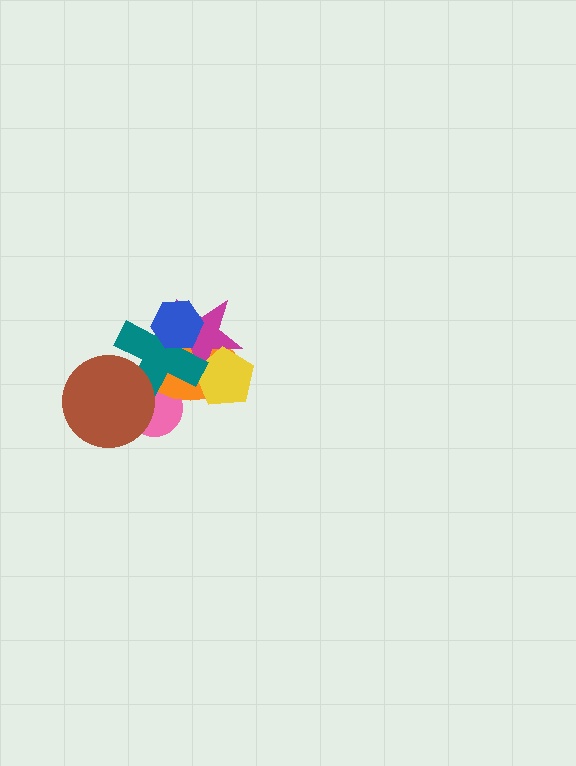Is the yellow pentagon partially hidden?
Yes, it is partially covered by another shape.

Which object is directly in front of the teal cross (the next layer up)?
The blue hexagon is directly in front of the teal cross.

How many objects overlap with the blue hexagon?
3 objects overlap with the blue hexagon.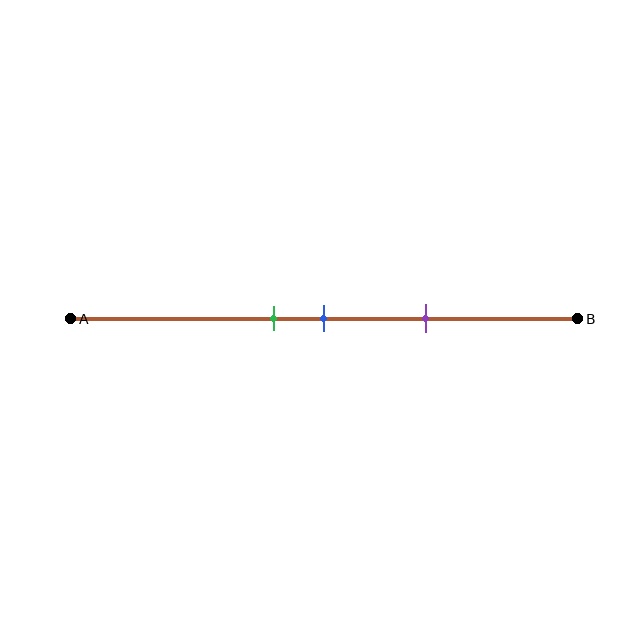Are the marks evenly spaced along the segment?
Yes, the marks are approximately evenly spaced.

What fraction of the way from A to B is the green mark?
The green mark is approximately 40% (0.4) of the way from A to B.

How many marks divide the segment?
There are 3 marks dividing the segment.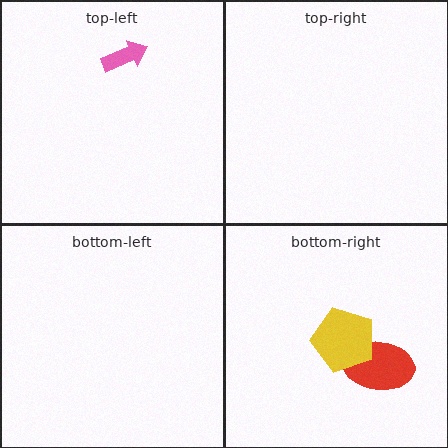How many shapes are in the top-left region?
1.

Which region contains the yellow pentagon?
The bottom-right region.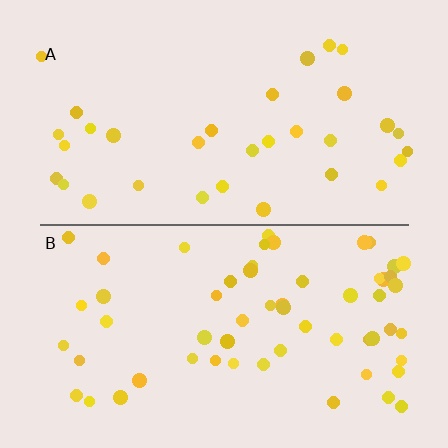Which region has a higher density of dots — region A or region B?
B (the bottom).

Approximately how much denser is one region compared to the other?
Approximately 1.8× — region B over region A.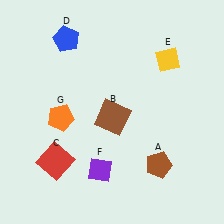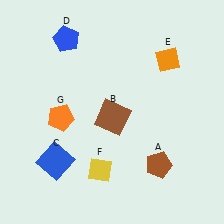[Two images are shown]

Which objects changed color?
C changed from red to blue. E changed from yellow to orange. F changed from purple to yellow.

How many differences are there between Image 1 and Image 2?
There are 3 differences between the two images.